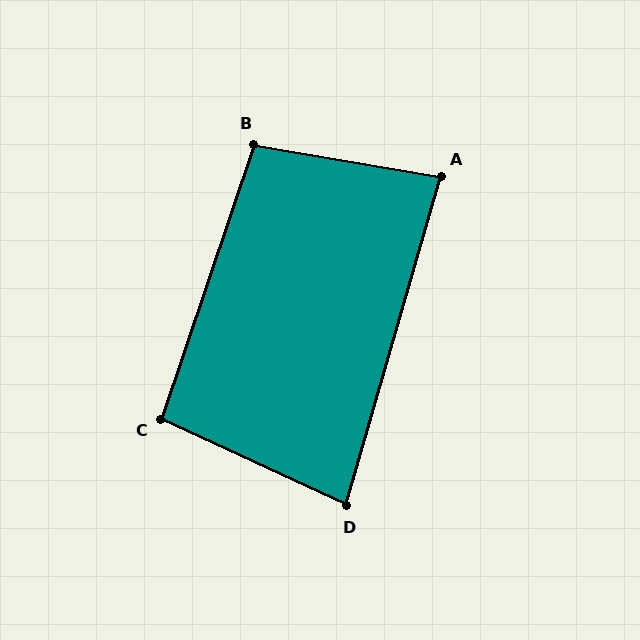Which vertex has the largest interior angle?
B, at approximately 99 degrees.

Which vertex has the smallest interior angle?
D, at approximately 81 degrees.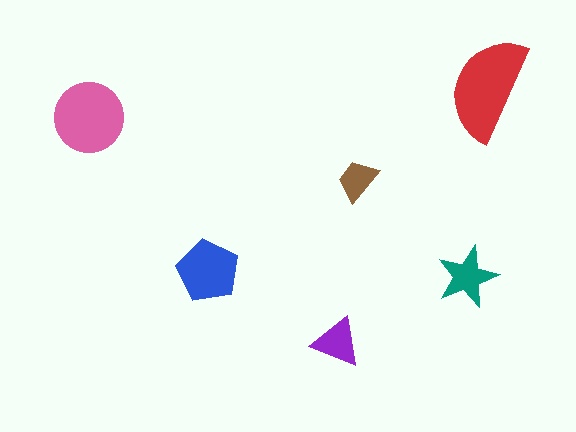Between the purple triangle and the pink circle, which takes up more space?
The pink circle.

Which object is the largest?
The red semicircle.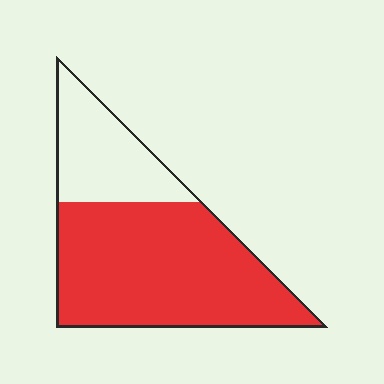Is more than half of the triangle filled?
Yes.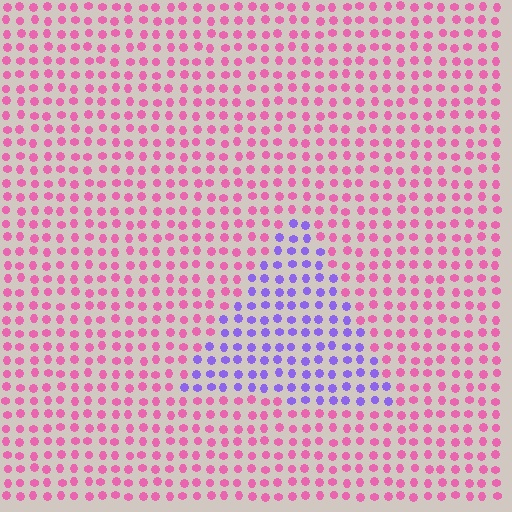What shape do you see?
I see a triangle.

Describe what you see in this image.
The image is filled with small pink elements in a uniform arrangement. A triangle-shaped region is visible where the elements are tinted to a slightly different hue, forming a subtle color boundary.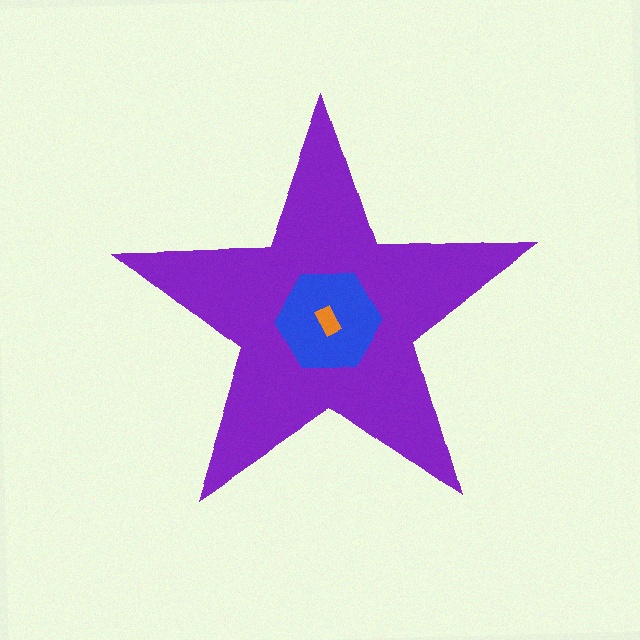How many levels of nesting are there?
3.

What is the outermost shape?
The purple star.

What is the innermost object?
The orange rectangle.